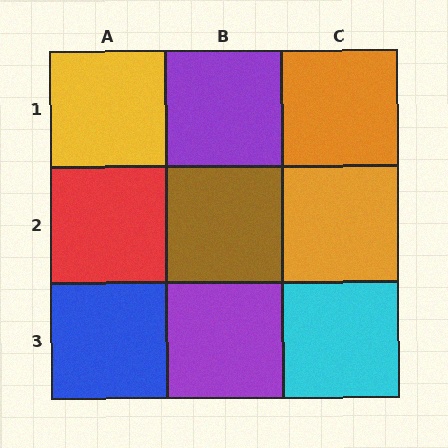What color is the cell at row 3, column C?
Cyan.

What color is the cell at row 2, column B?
Brown.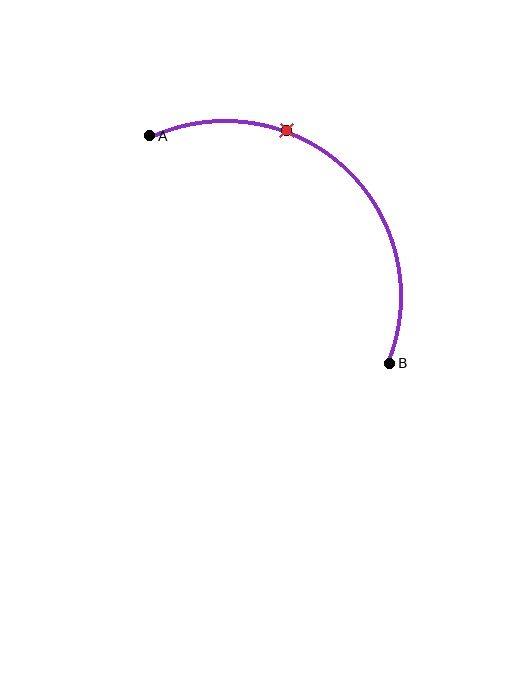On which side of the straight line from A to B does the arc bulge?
The arc bulges above and to the right of the straight line connecting A and B.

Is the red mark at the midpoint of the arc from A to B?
No. The red mark lies on the arc but is closer to endpoint A. The arc midpoint would be at the point on the curve equidistant along the arc from both A and B.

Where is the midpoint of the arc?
The arc midpoint is the point on the curve farthest from the straight line joining A and B. It sits above and to the right of that line.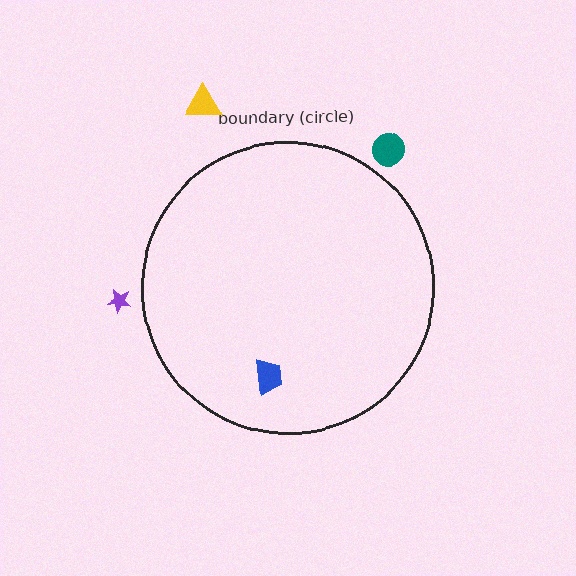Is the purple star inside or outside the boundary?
Outside.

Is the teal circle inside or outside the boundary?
Outside.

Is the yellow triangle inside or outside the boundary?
Outside.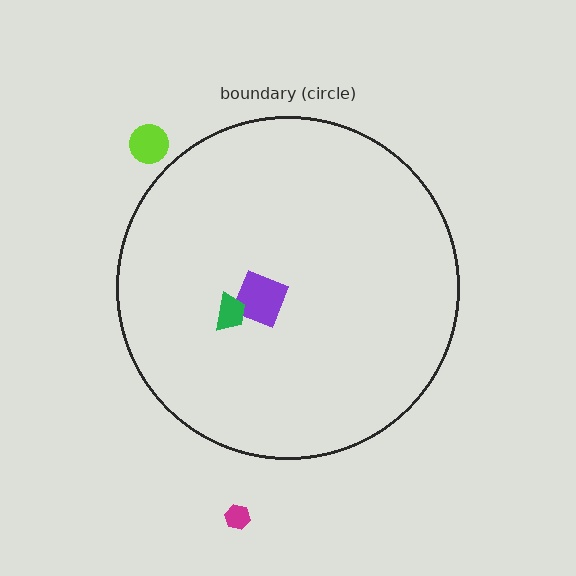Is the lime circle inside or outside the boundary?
Outside.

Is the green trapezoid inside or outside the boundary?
Inside.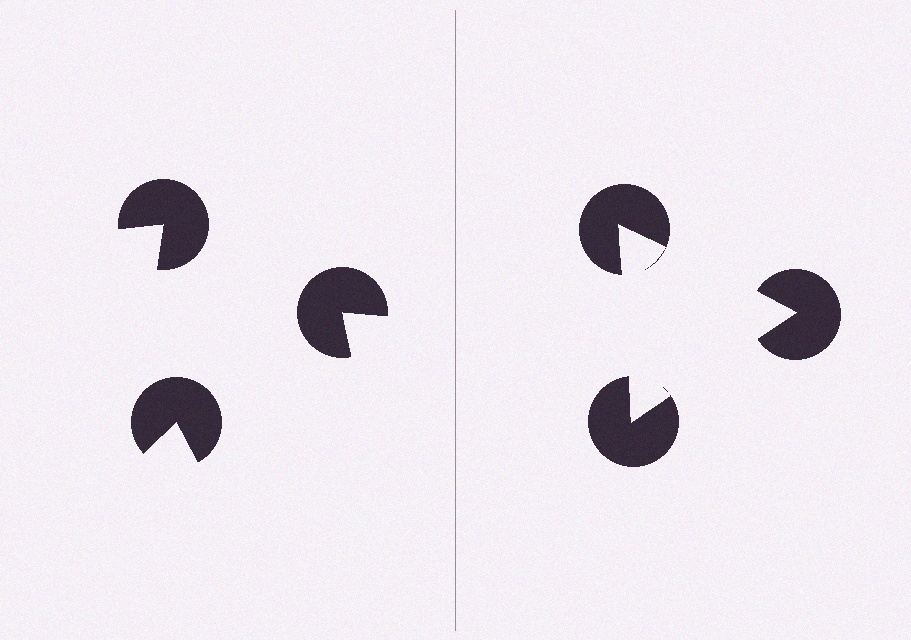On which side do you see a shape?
An illusory triangle appears on the right side. On the left side the wedge cuts are rotated, so no coherent shape forms.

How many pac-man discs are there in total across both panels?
6 — 3 on each side.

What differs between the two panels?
The pac-man discs are positioned identically on both sides; only the wedge orientations differ. On the right they align to a triangle; on the left they are misaligned.